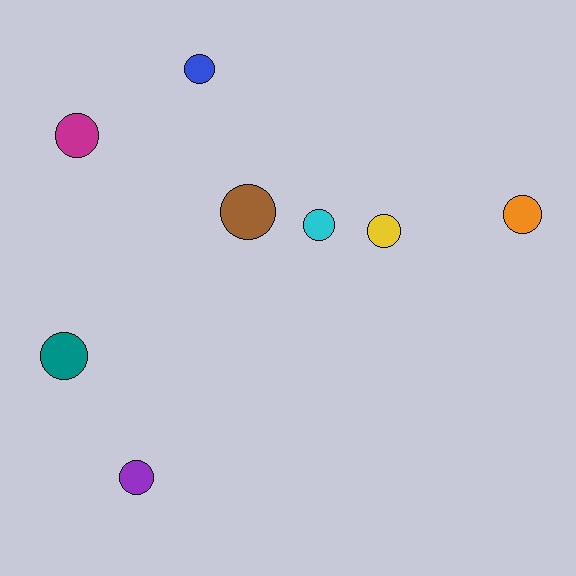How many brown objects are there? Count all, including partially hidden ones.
There is 1 brown object.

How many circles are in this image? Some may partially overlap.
There are 8 circles.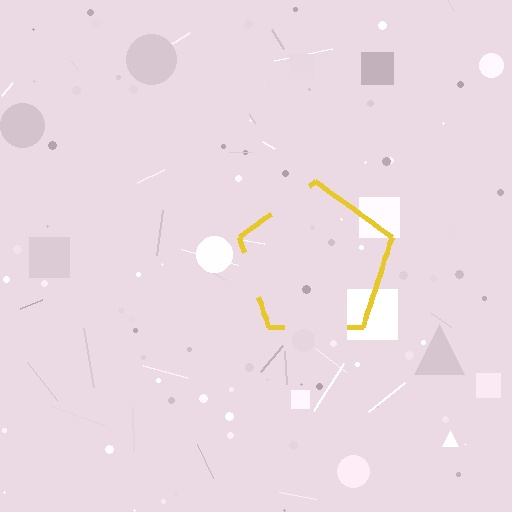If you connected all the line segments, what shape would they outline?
They would outline a pentagon.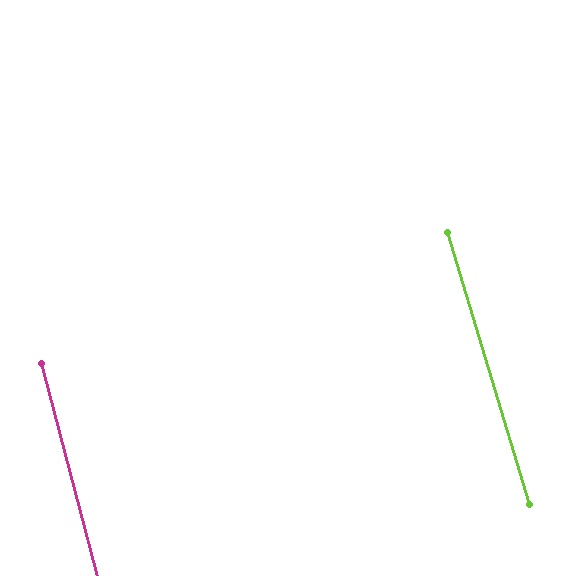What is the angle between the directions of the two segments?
Approximately 2 degrees.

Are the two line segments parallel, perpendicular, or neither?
Parallel — their directions differ by only 1.9°.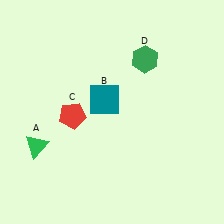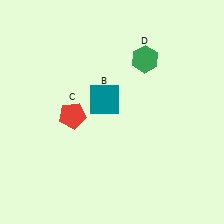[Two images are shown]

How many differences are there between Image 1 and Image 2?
There is 1 difference between the two images.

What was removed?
The green triangle (A) was removed in Image 2.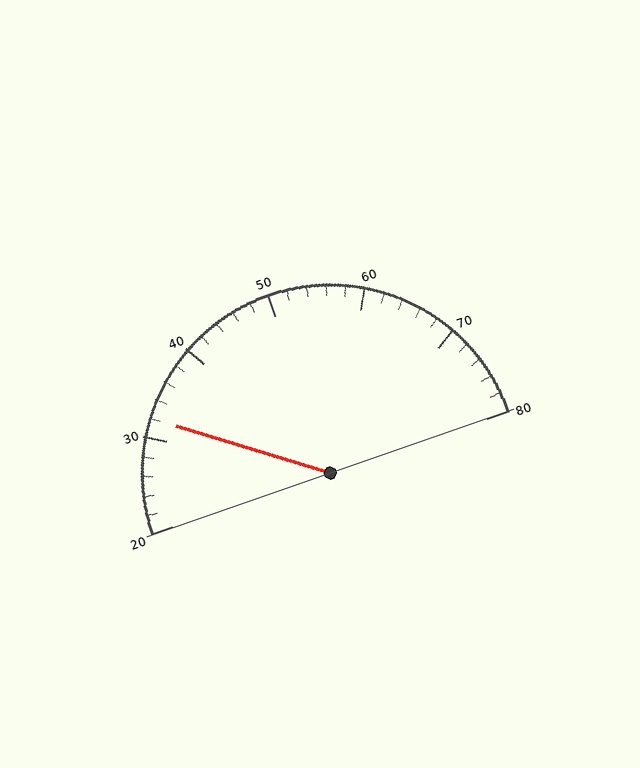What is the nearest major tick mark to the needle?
The nearest major tick mark is 30.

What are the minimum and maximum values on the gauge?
The gauge ranges from 20 to 80.